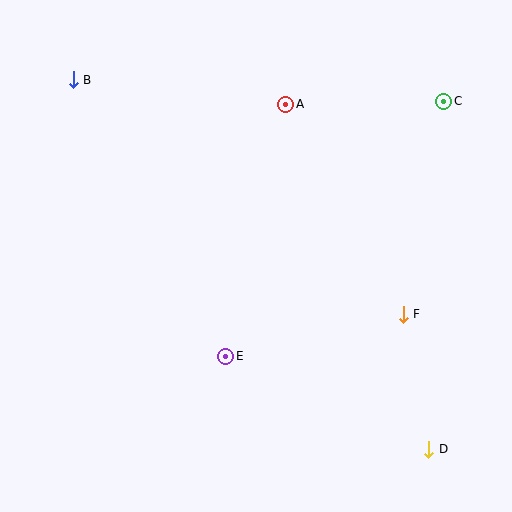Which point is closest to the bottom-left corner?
Point E is closest to the bottom-left corner.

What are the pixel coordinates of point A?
Point A is at (286, 104).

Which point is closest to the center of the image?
Point E at (226, 356) is closest to the center.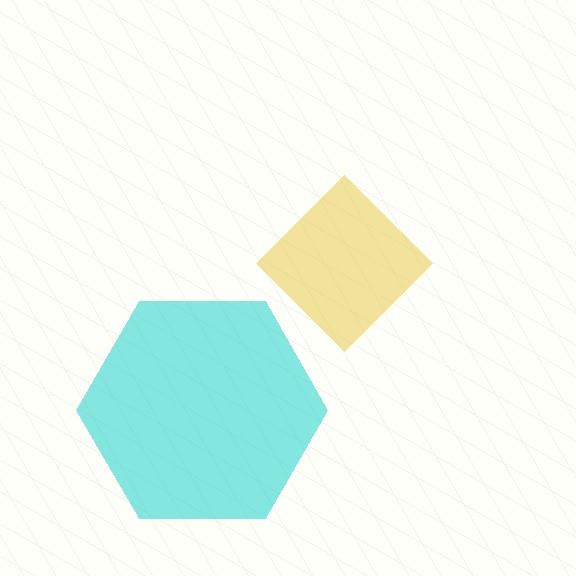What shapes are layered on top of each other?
The layered shapes are: a yellow diamond, a cyan hexagon.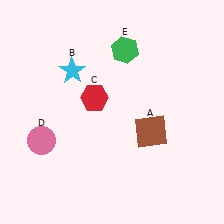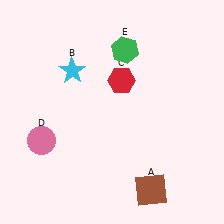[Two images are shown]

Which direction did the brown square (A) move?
The brown square (A) moved down.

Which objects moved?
The objects that moved are: the brown square (A), the red hexagon (C).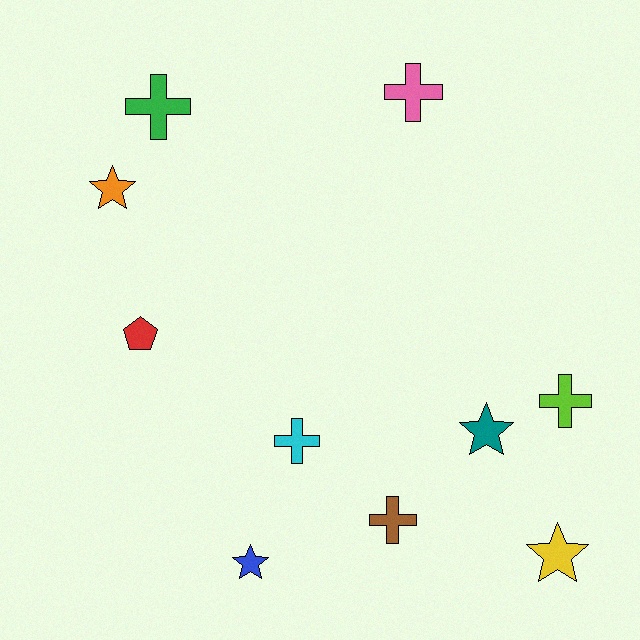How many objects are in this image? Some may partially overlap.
There are 10 objects.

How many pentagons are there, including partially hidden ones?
There is 1 pentagon.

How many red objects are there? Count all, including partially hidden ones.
There is 1 red object.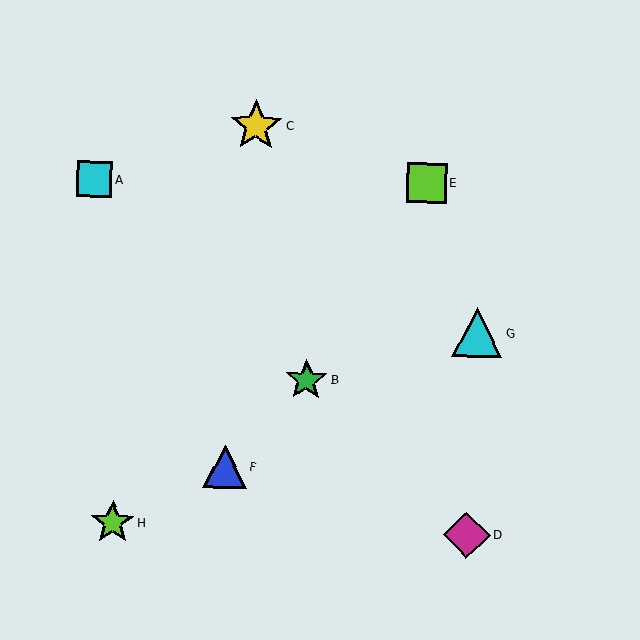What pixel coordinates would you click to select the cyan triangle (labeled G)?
Click at (477, 332) to select the cyan triangle G.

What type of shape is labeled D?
Shape D is a magenta diamond.